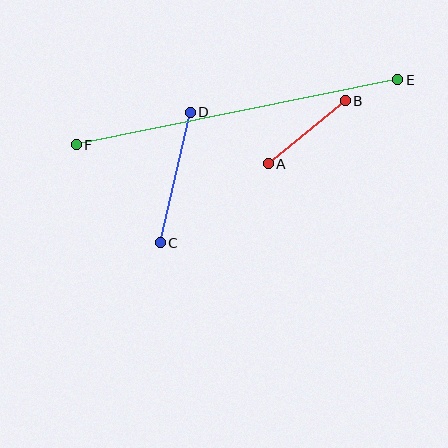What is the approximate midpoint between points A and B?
The midpoint is at approximately (307, 132) pixels.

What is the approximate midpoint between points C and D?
The midpoint is at approximately (175, 177) pixels.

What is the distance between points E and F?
The distance is approximately 328 pixels.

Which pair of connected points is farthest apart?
Points E and F are farthest apart.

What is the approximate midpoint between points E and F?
The midpoint is at approximately (237, 112) pixels.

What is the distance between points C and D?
The distance is approximately 134 pixels.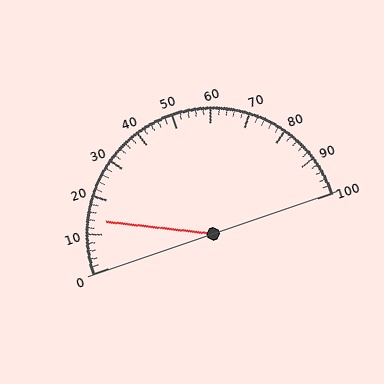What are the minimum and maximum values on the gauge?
The gauge ranges from 0 to 100.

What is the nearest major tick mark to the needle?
The nearest major tick mark is 10.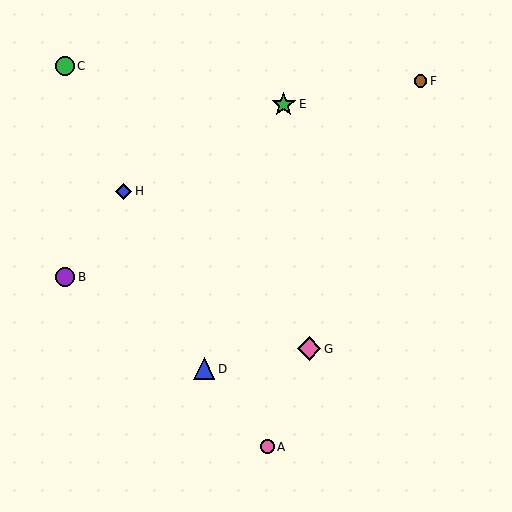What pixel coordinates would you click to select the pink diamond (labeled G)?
Click at (309, 349) to select the pink diamond G.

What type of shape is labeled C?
Shape C is a green circle.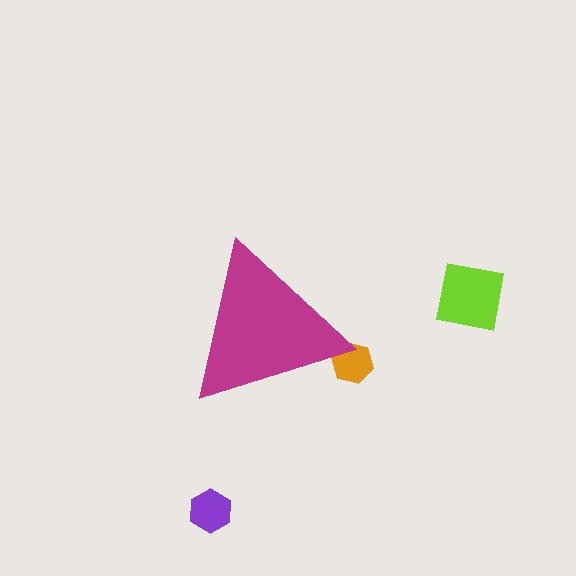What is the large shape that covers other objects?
A magenta triangle.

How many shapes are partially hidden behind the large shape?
1 shape is partially hidden.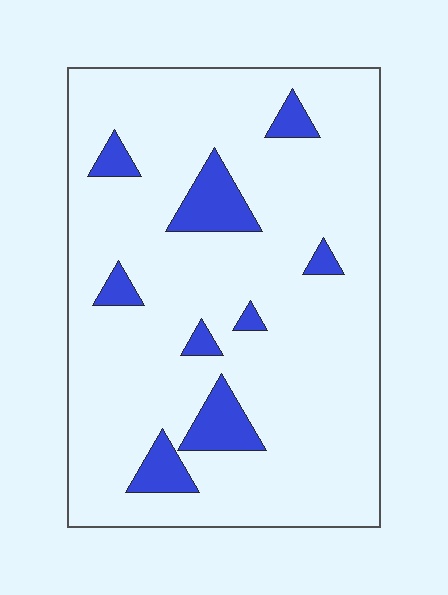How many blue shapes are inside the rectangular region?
9.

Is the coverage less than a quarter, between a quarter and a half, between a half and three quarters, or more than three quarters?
Less than a quarter.